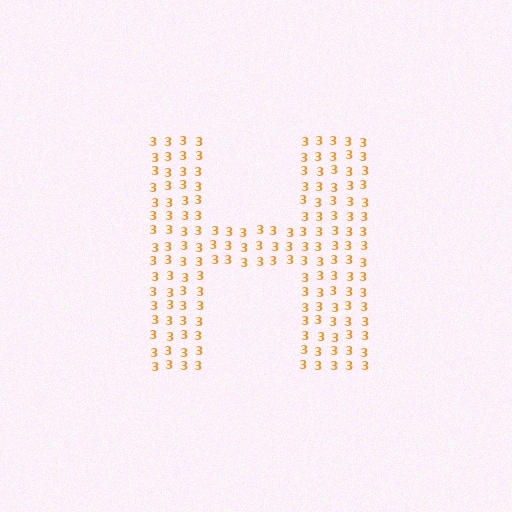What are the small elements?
The small elements are digit 3's.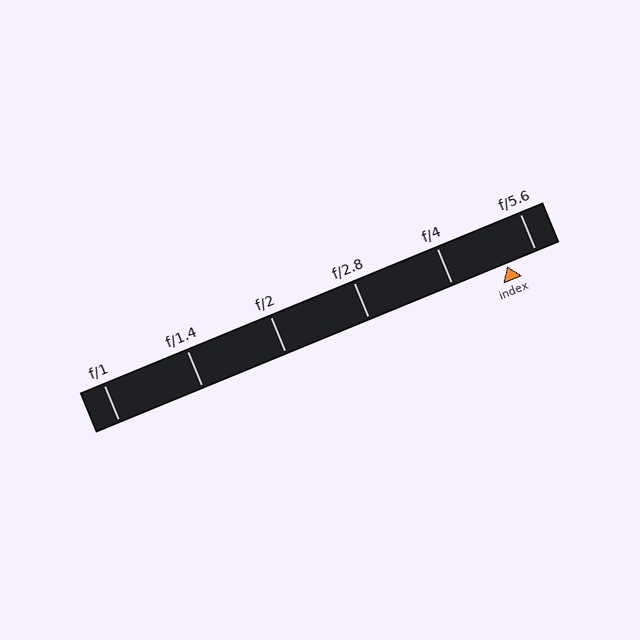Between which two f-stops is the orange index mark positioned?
The index mark is between f/4 and f/5.6.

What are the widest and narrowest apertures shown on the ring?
The widest aperture shown is f/1 and the narrowest is f/5.6.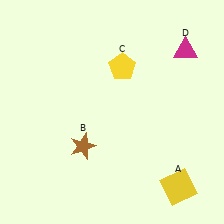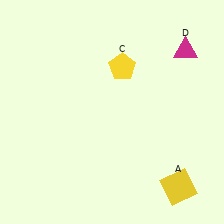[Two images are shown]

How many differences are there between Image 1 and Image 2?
There is 1 difference between the two images.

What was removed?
The brown star (B) was removed in Image 2.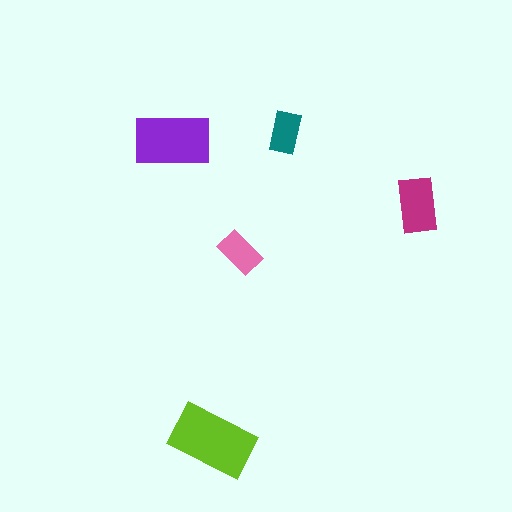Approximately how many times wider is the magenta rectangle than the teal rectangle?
About 1.5 times wider.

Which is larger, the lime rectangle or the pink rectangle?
The lime one.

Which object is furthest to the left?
The purple rectangle is leftmost.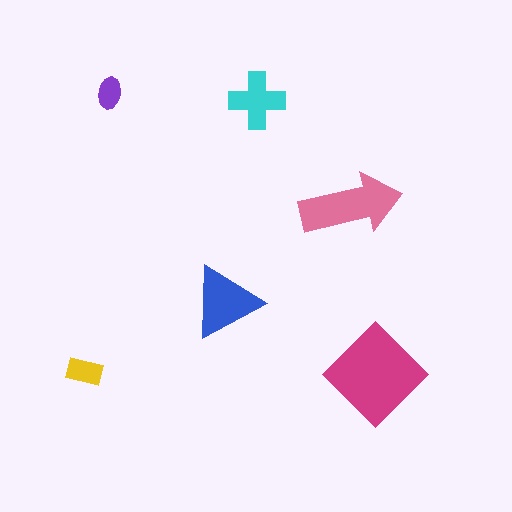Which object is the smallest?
The purple ellipse.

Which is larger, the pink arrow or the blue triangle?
The pink arrow.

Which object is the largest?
The magenta diamond.